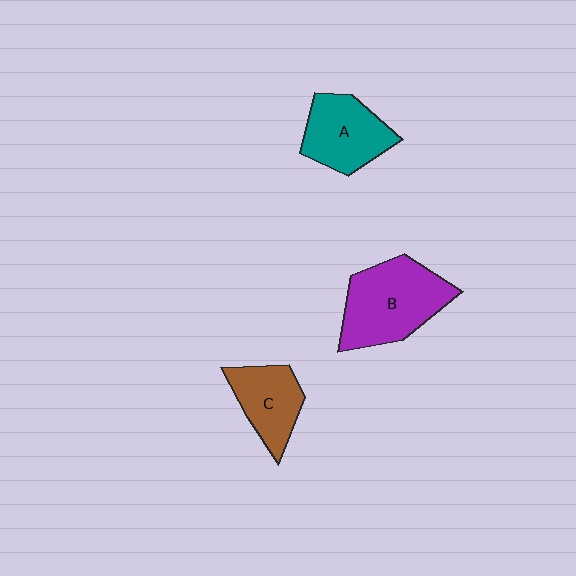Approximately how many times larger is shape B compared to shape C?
Approximately 1.6 times.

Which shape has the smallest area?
Shape C (brown).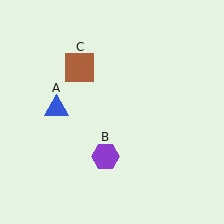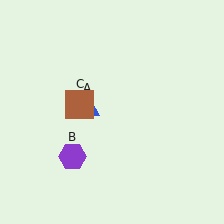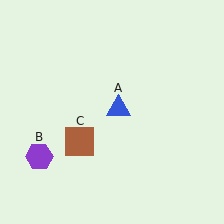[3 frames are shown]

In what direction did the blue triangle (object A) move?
The blue triangle (object A) moved right.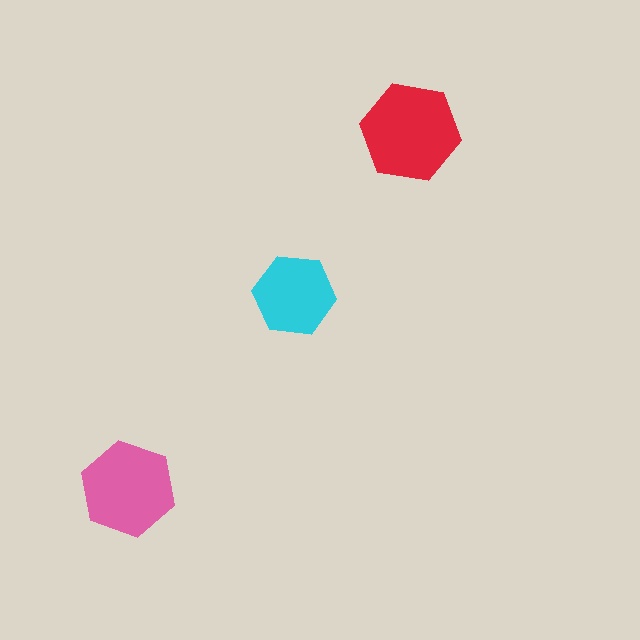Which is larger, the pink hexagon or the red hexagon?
The red one.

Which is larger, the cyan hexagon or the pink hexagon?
The pink one.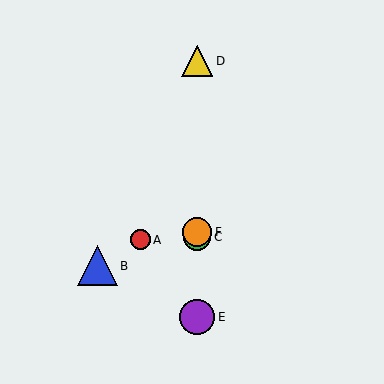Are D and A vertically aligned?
No, D is at x≈197 and A is at x≈140.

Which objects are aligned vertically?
Objects C, D, E, F are aligned vertically.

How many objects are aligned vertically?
4 objects (C, D, E, F) are aligned vertically.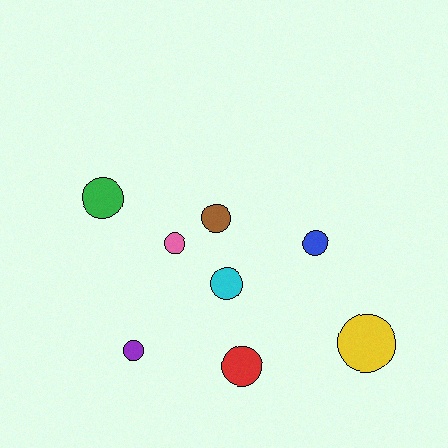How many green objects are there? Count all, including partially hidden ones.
There is 1 green object.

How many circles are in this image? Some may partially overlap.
There are 8 circles.